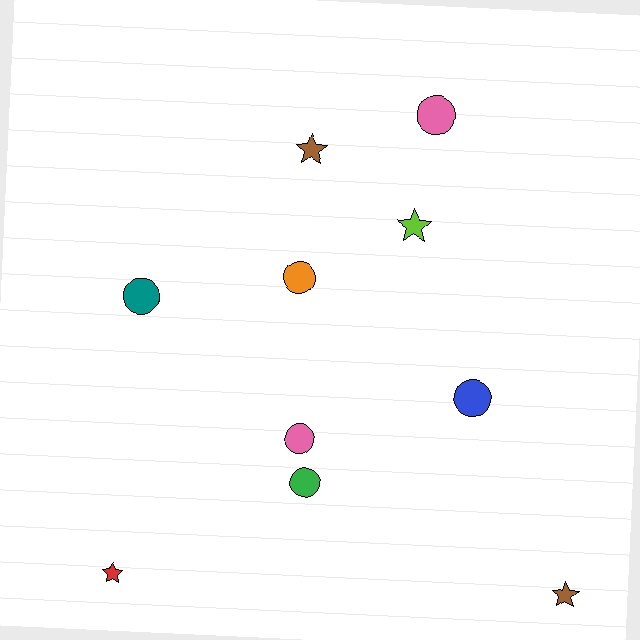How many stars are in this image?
There are 4 stars.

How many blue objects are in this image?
There is 1 blue object.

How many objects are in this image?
There are 10 objects.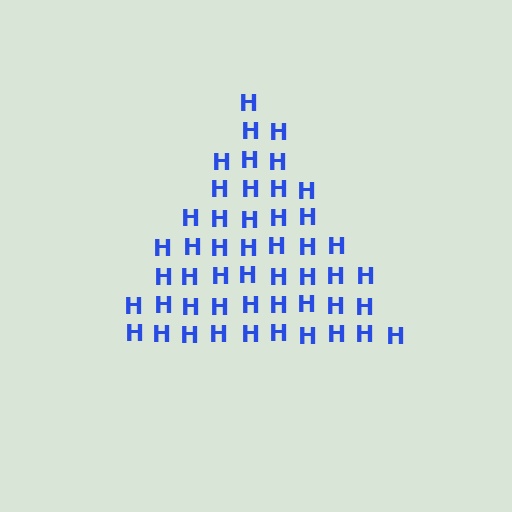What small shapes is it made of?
It is made of small letter H's.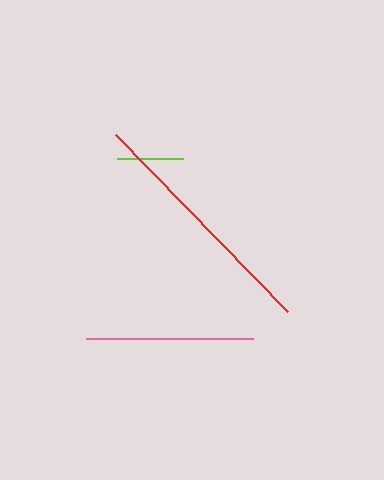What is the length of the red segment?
The red segment is approximately 247 pixels long.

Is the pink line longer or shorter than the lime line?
The pink line is longer than the lime line.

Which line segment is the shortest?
The lime line is the shortest at approximately 66 pixels.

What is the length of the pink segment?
The pink segment is approximately 167 pixels long.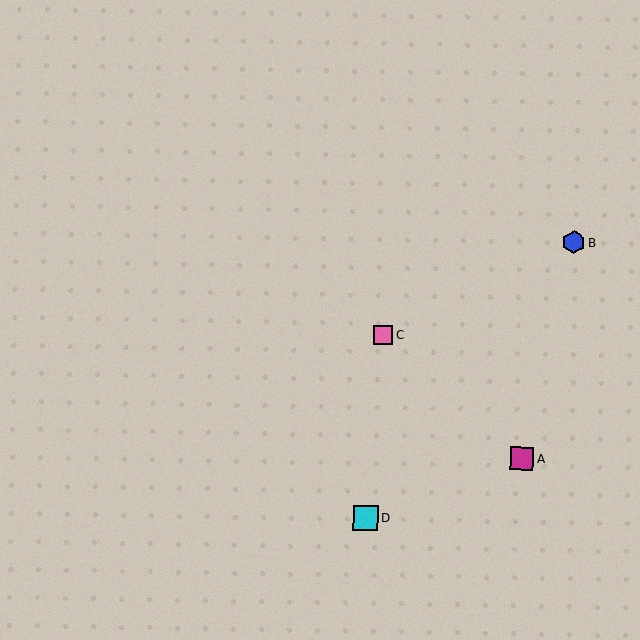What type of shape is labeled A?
Shape A is a magenta square.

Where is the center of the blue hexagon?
The center of the blue hexagon is at (574, 243).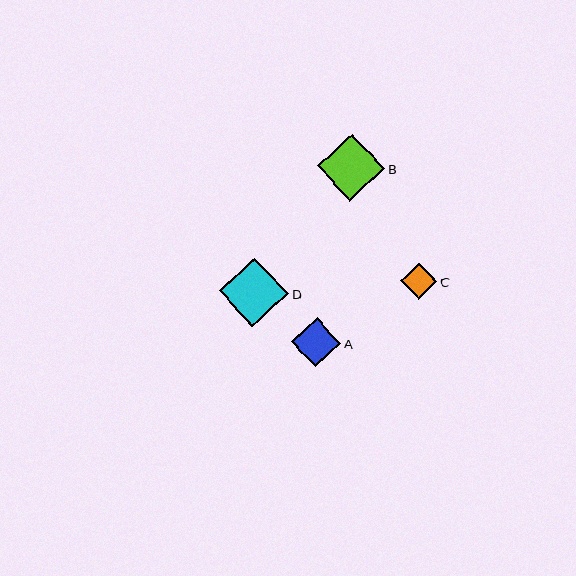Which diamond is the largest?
Diamond D is the largest with a size of approximately 70 pixels.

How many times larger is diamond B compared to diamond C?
Diamond B is approximately 1.9 times the size of diamond C.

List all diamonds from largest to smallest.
From largest to smallest: D, B, A, C.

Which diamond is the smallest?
Diamond C is the smallest with a size of approximately 36 pixels.